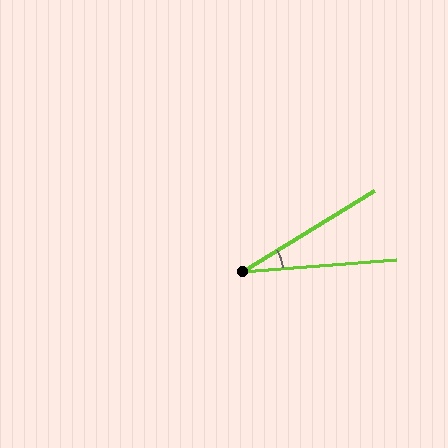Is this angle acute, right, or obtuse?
It is acute.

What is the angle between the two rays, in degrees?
Approximately 27 degrees.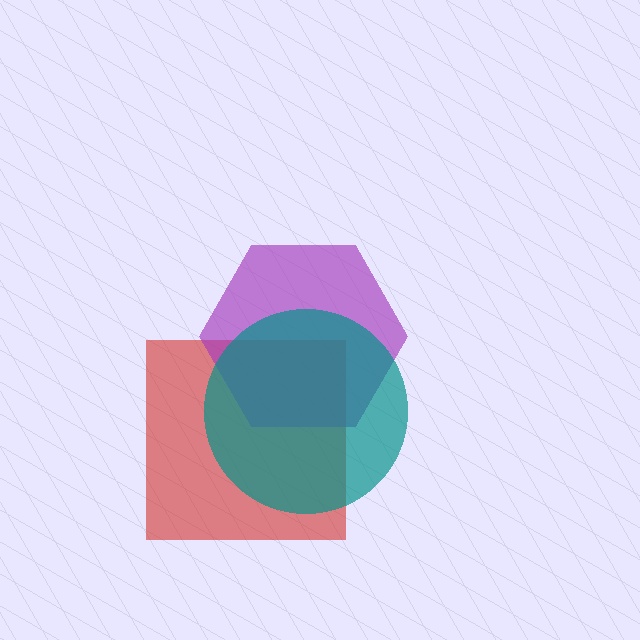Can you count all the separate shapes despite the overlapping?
Yes, there are 3 separate shapes.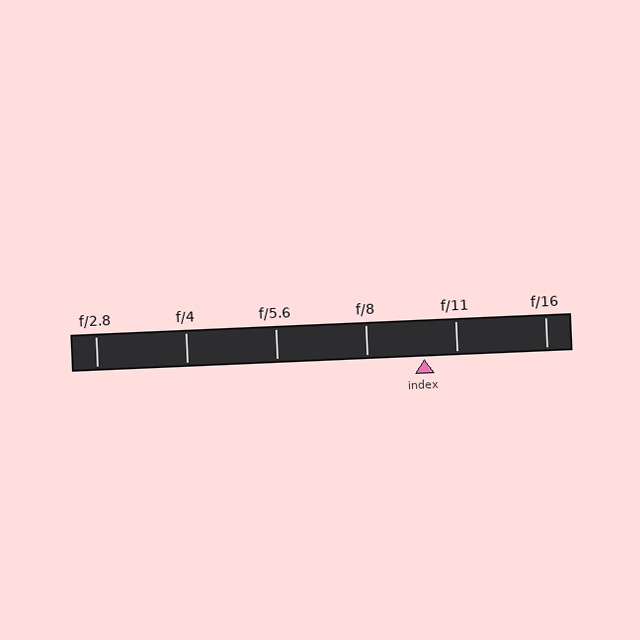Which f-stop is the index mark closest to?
The index mark is closest to f/11.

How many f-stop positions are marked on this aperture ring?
There are 6 f-stop positions marked.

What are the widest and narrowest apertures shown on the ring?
The widest aperture shown is f/2.8 and the narrowest is f/16.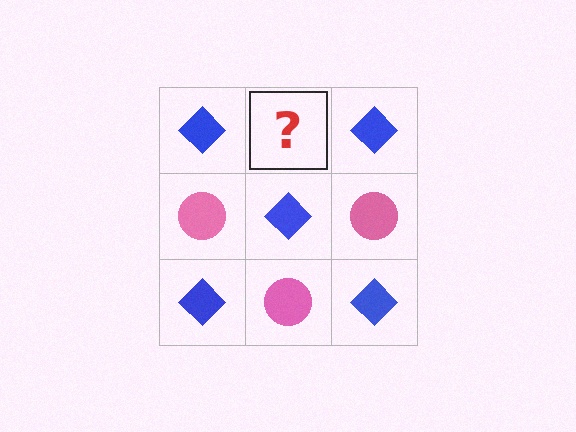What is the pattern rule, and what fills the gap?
The rule is that it alternates blue diamond and pink circle in a checkerboard pattern. The gap should be filled with a pink circle.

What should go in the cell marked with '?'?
The missing cell should contain a pink circle.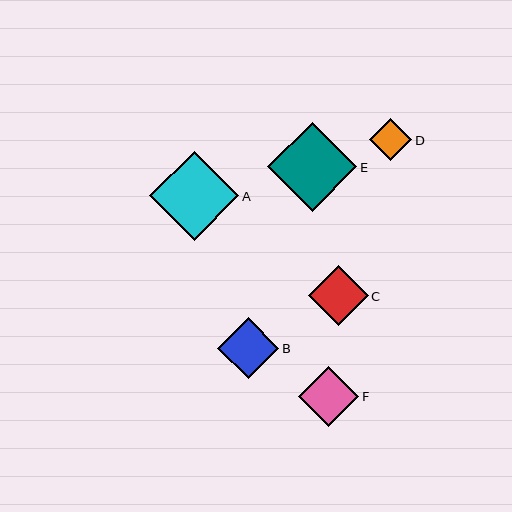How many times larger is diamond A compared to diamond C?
Diamond A is approximately 1.5 times the size of diamond C.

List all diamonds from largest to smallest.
From largest to smallest: E, A, B, F, C, D.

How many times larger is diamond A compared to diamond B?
Diamond A is approximately 1.5 times the size of diamond B.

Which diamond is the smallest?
Diamond D is the smallest with a size of approximately 42 pixels.